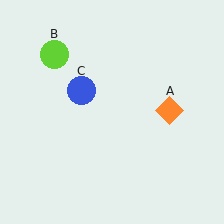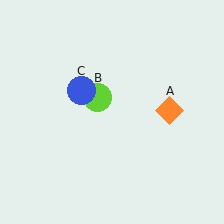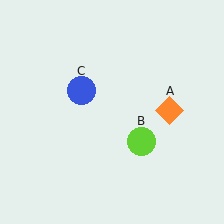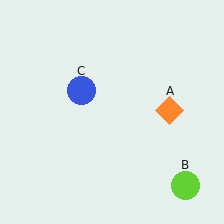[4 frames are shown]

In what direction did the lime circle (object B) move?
The lime circle (object B) moved down and to the right.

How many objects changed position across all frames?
1 object changed position: lime circle (object B).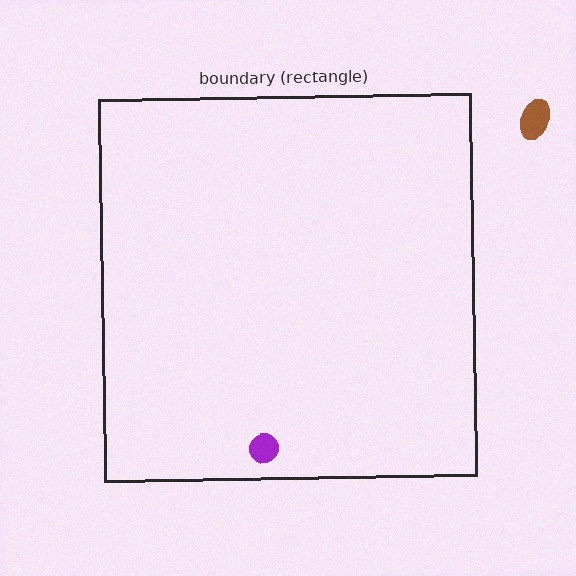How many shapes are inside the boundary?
1 inside, 1 outside.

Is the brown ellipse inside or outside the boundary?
Outside.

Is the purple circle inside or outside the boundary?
Inside.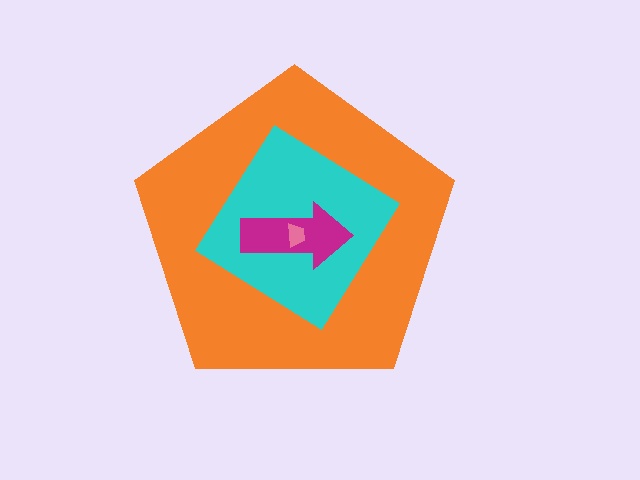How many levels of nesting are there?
4.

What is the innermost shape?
The pink trapezoid.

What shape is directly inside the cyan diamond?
The magenta arrow.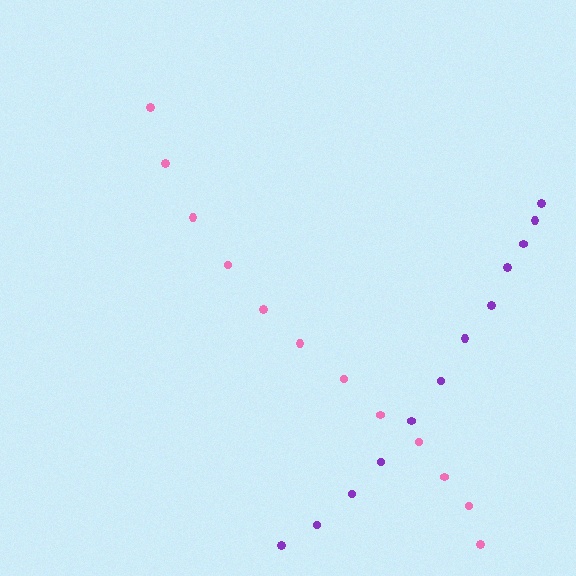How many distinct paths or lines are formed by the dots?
There are 2 distinct paths.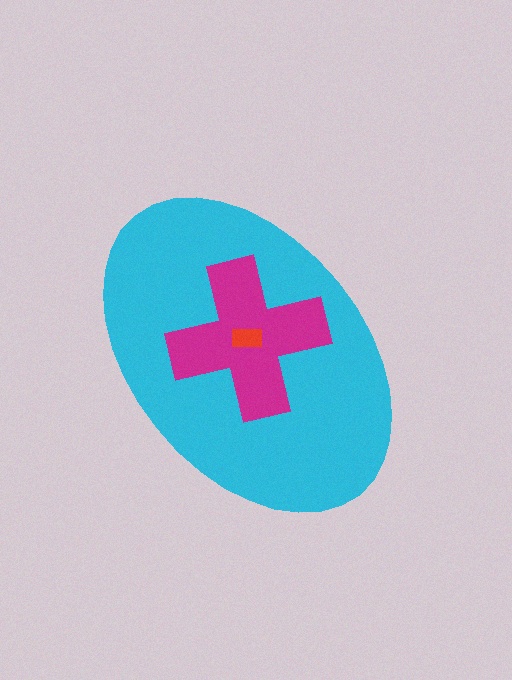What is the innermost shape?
The red rectangle.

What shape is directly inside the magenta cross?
The red rectangle.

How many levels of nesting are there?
3.